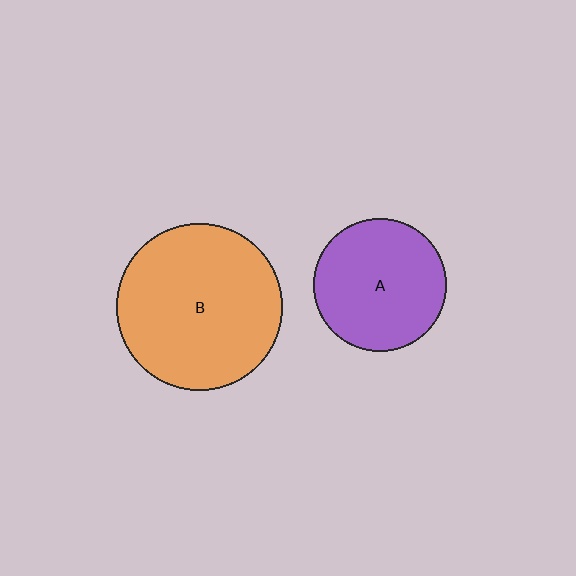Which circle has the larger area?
Circle B (orange).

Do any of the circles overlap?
No, none of the circles overlap.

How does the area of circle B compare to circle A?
Approximately 1.6 times.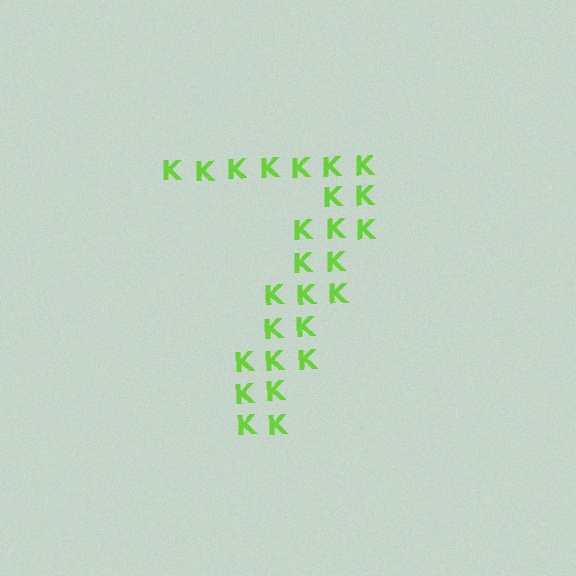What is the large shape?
The large shape is the digit 7.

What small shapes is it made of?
It is made of small letter K's.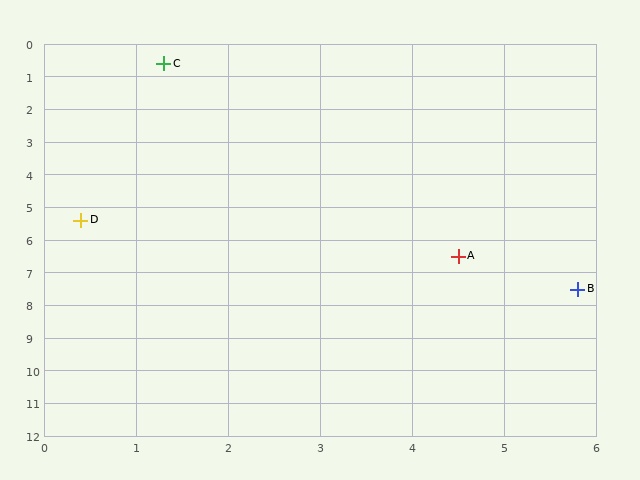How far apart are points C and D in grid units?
Points C and D are about 4.9 grid units apart.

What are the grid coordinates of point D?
Point D is at approximately (0.4, 5.4).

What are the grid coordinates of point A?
Point A is at approximately (4.5, 6.5).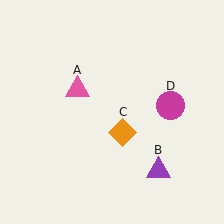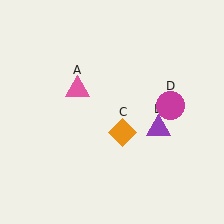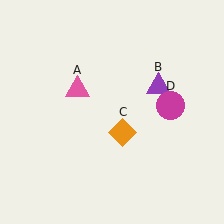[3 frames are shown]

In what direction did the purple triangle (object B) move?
The purple triangle (object B) moved up.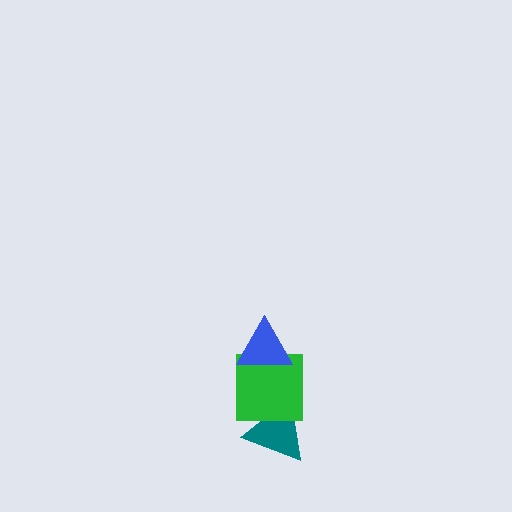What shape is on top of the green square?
The blue triangle is on top of the green square.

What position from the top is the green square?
The green square is 2nd from the top.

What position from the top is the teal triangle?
The teal triangle is 3rd from the top.